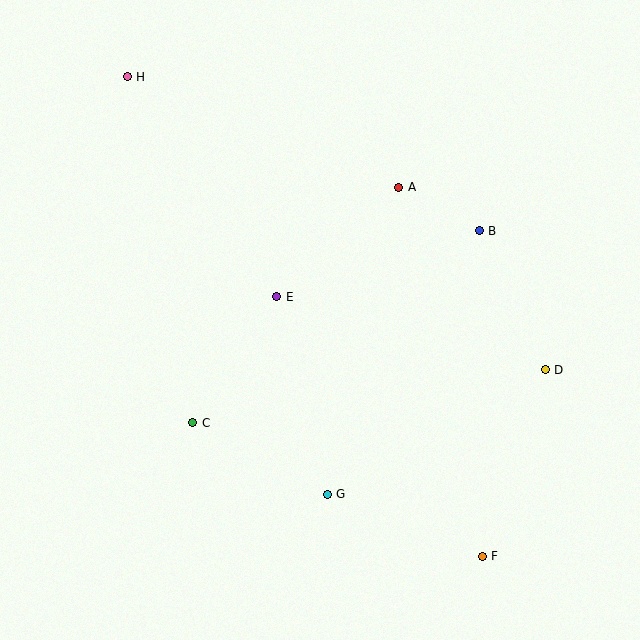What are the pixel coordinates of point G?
Point G is at (327, 494).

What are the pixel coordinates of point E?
Point E is at (277, 297).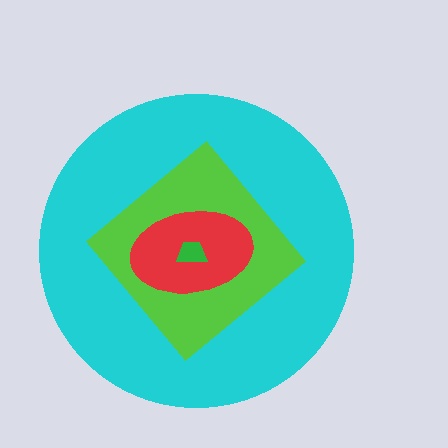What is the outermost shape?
The cyan circle.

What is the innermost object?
The green trapezoid.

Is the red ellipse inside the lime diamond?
Yes.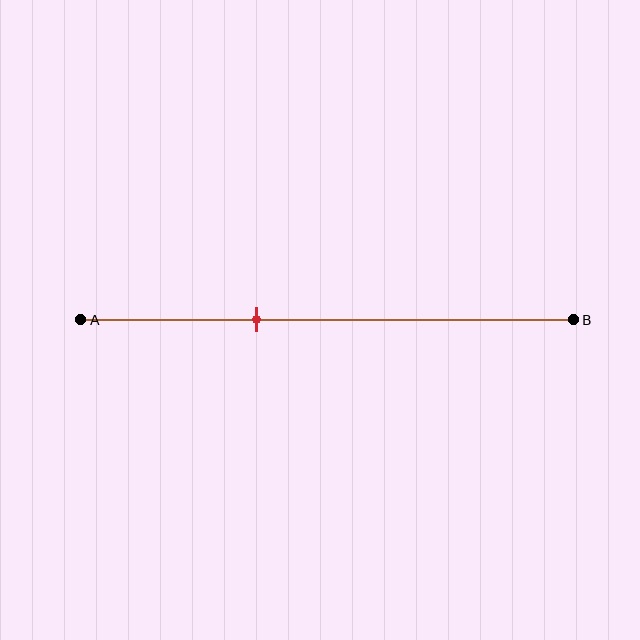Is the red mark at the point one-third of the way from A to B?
Yes, the mark is approximately at the one-third point.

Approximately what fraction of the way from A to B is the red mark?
The red mark is approximately 35% of the way from A to B.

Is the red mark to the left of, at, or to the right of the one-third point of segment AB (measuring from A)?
The red mark is approximately at the one-third point of segment AB.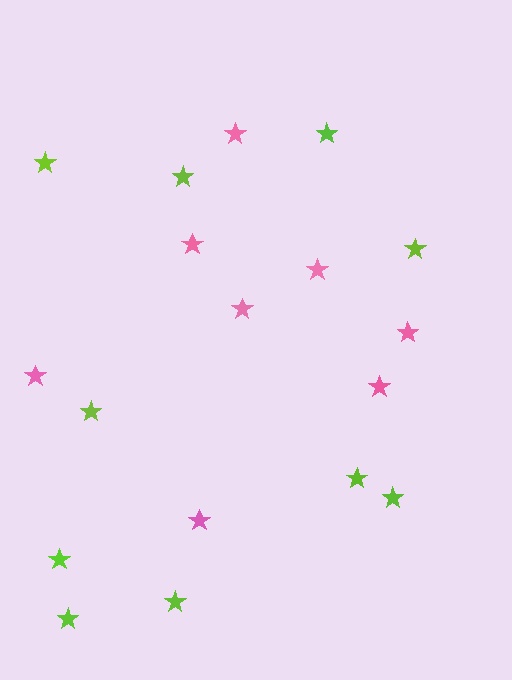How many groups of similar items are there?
There are 2 groups: one group of lime stars (10) and one group of pink stars (8).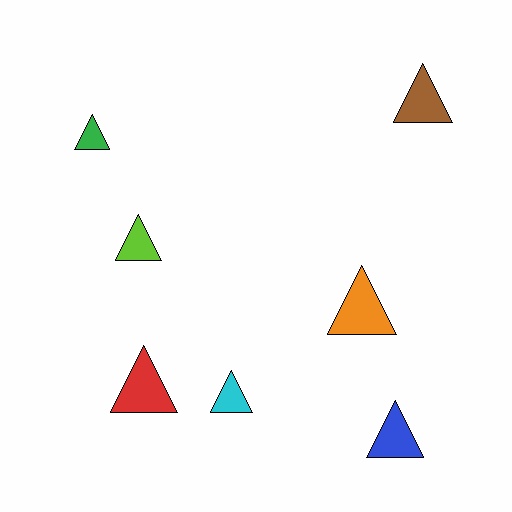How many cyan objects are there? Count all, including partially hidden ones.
There is 1 cyan object.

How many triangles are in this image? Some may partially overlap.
There are 7 triangles.